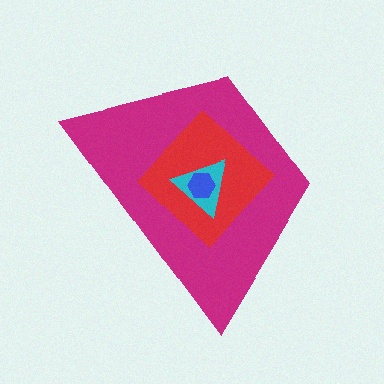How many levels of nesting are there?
4.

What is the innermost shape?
The blue hexagon.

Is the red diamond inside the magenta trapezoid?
Yes.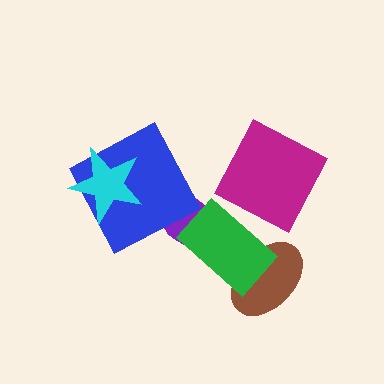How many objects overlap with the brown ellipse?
1 object overlaps with the brown ellipse.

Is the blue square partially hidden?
Yes, it is partially covered by another shape.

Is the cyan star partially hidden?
No, no other shape covers it.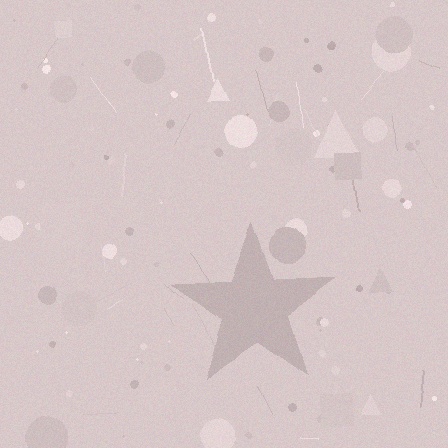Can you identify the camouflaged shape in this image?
The camouflaged shape is a star.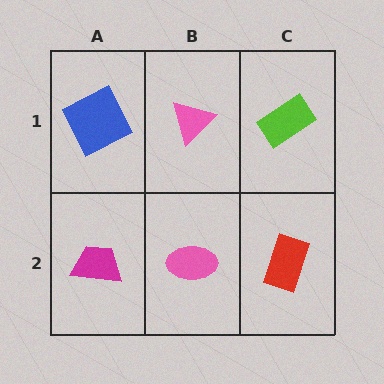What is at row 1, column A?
A blue square.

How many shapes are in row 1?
3 shapes.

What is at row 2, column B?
A pink ellipse.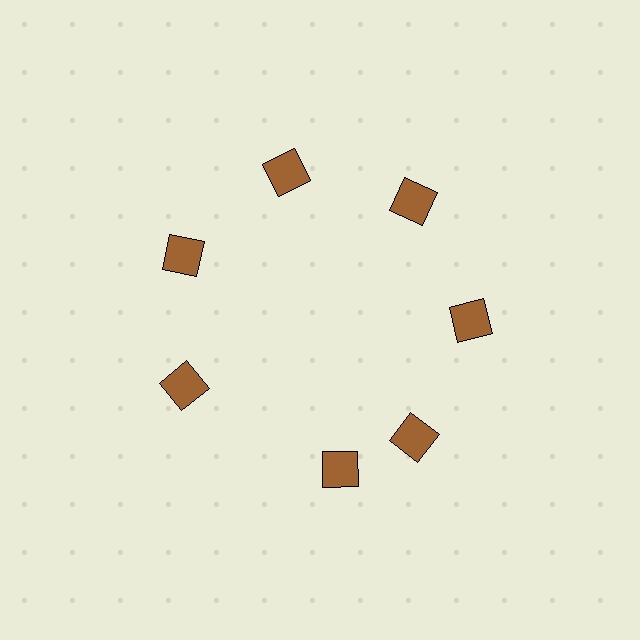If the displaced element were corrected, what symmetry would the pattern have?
It would have 7-fold rotational symmetry — the pattern would map onto itself every 51 degrees.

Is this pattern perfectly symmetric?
No. The 7 brown squares are arranged in a ring, but one element near the 6 o'clock position is rotated out of alignment along the ring, breaking the 7-fold rotational symmetry.